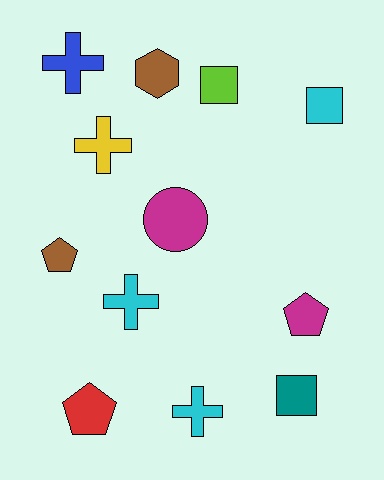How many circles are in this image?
There is 1 circle.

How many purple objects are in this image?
There are no purple objects.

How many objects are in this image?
There are 12 objects.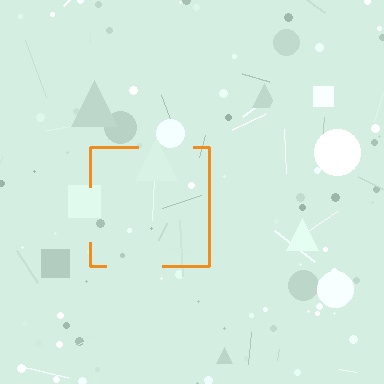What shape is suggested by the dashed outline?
The dashed outline suggests a square.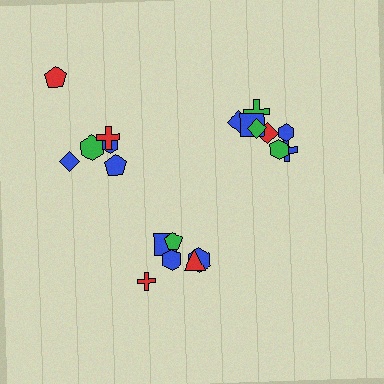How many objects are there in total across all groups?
There are 20 objects.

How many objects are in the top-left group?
There are 6 objects.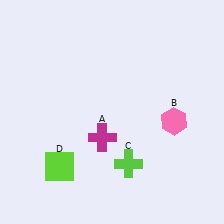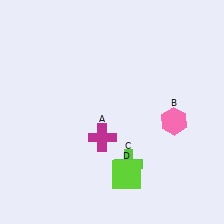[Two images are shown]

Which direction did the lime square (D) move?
The lime square (D) moved right.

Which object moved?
The lime square (D) moved right.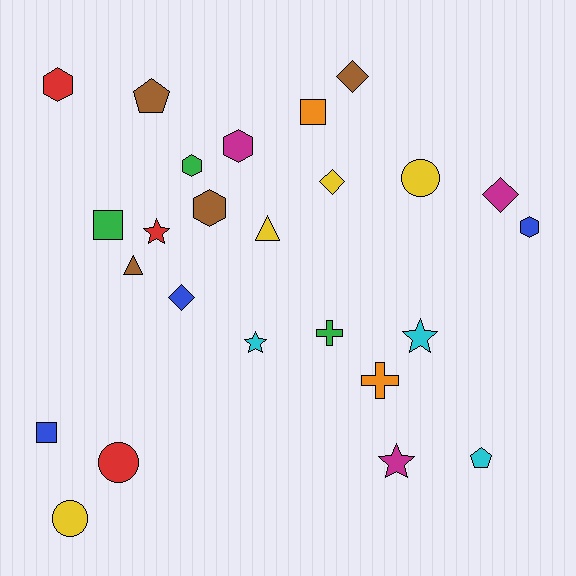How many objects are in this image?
There are 25 objects.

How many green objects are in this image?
There are 3 green objects.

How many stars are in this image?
There are 4 stars.